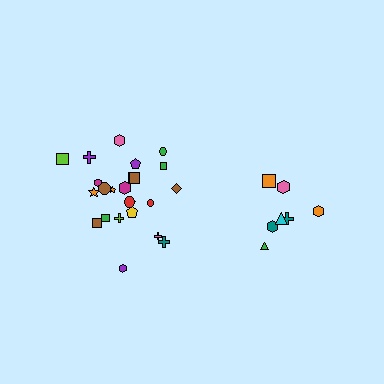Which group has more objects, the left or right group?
The left group.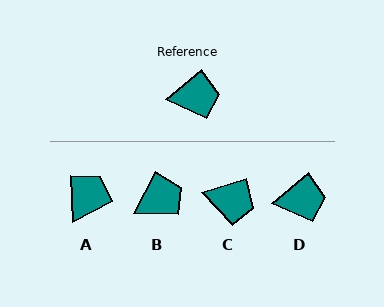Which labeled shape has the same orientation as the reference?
D.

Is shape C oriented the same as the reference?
No, it is off by about 23 degrees.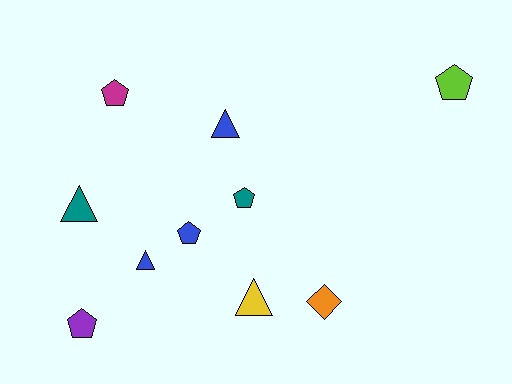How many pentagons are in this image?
There are 5 pentagons.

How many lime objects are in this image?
There is 1 lime object.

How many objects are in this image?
There are 10 objects.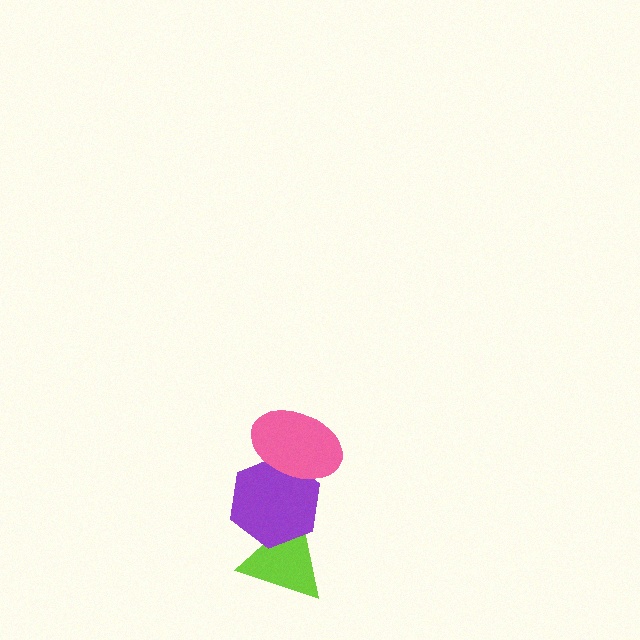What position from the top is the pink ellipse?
The pink ellipse is 1st from the top.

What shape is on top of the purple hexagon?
The pink ellipse is on top of the purple hexagon.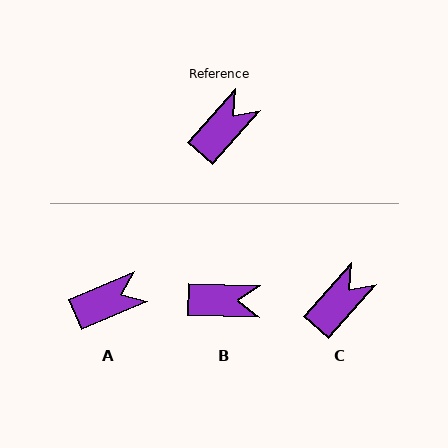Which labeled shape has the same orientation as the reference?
C.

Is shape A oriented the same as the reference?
No, it is off by about 25 degrees.